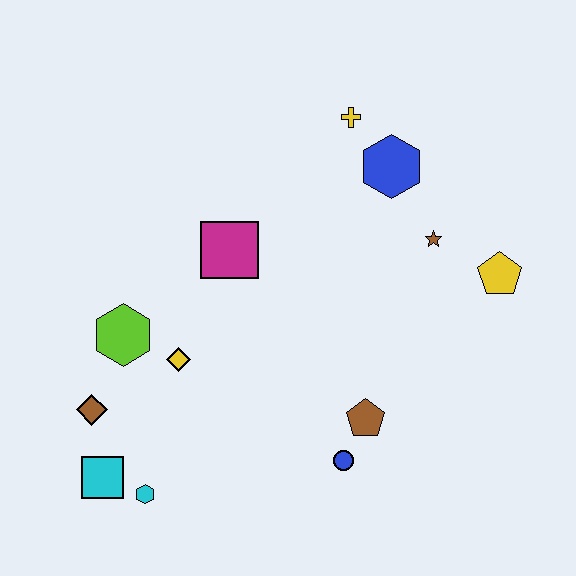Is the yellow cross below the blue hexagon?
No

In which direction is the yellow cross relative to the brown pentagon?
The yellow cross is above the brown pentagon.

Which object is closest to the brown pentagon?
The blue circle is closest to the brown pentagon.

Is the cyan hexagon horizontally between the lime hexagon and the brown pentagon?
Yes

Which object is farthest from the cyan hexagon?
The yellow cross is farthest from the cyan hexagon.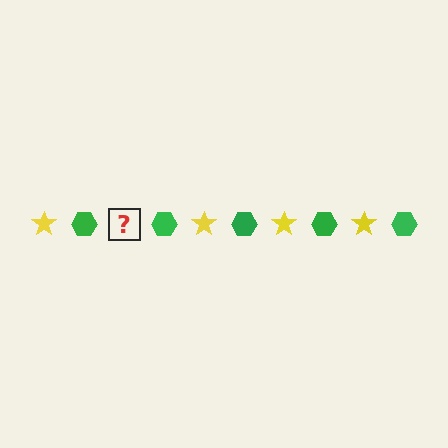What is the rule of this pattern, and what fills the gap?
The rule is that the pattern alternates between yellow star and green hexagon. The gap should be filled with a yellow star.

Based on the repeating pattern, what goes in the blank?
The blank should be a yellow star.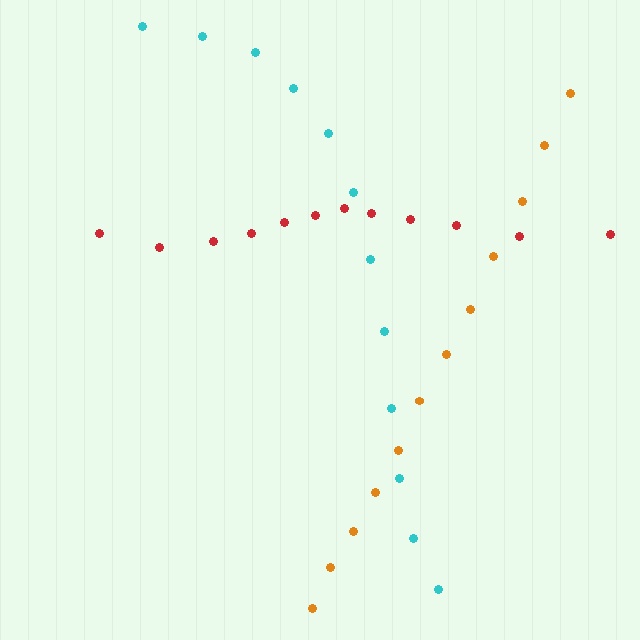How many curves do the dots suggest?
There are 3 distinct paths.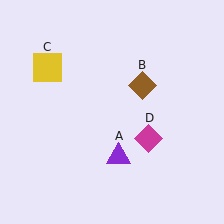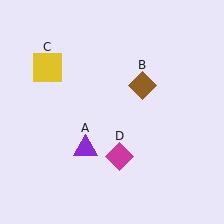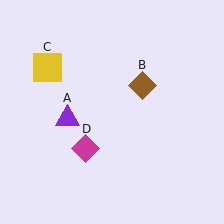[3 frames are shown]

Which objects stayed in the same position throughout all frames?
Brown diamond (object B) and yellow square (object C) remained stationary.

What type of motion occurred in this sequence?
The purple triangle (object A), magenta diamond (object D) rotated clockwise around the center of the scene.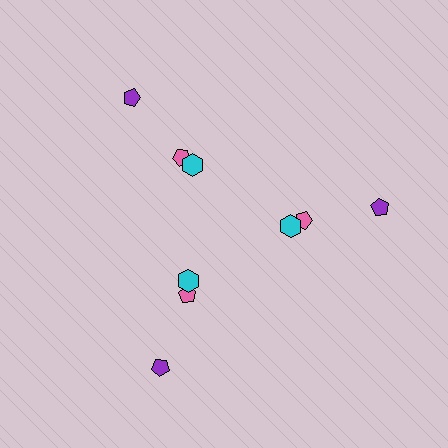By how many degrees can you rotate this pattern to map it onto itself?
The pattern maps onto itself every 120 degrees of rotation.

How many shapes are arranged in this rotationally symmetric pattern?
There are 9 shapes, arranged in 3 groups of 3.